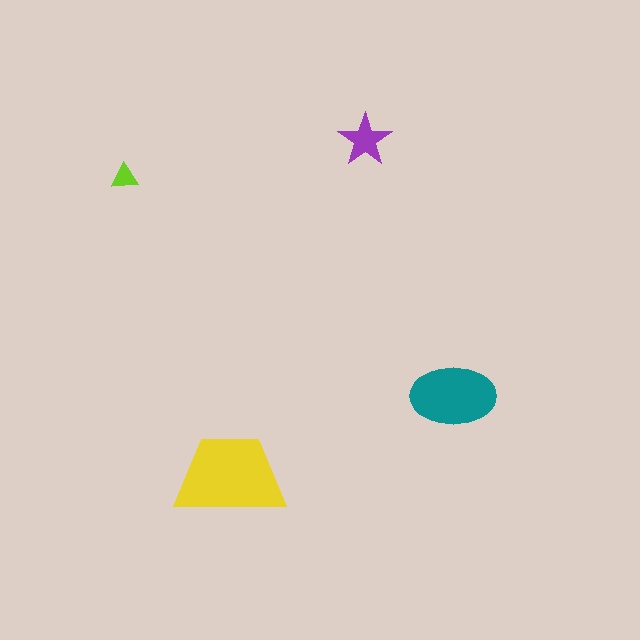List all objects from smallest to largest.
The lime triangle, the purple star, the teal ellipse, the yellow trapezoid.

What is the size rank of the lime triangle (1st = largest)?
4th.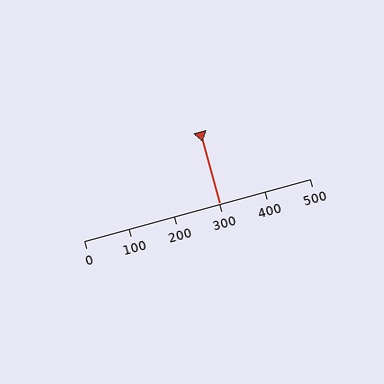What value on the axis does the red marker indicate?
The marker indicates approximately 300.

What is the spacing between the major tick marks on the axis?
The major ticks are spaced 100 apart.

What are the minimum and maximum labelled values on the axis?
The axis runs from 0 to 500.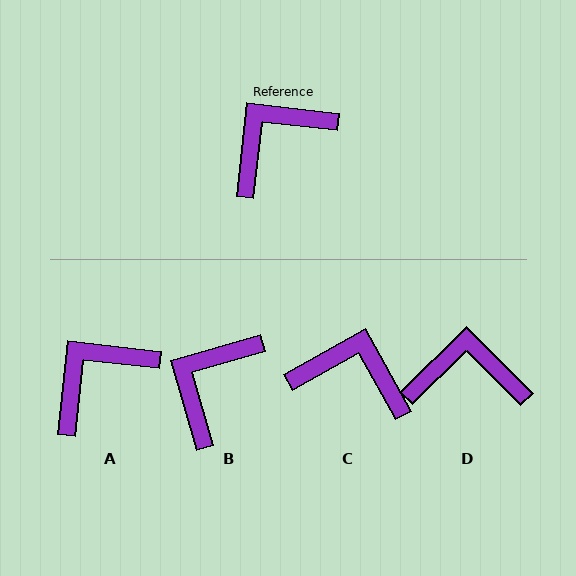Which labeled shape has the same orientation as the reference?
A.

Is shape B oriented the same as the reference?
No, it is off by about 22 degrees.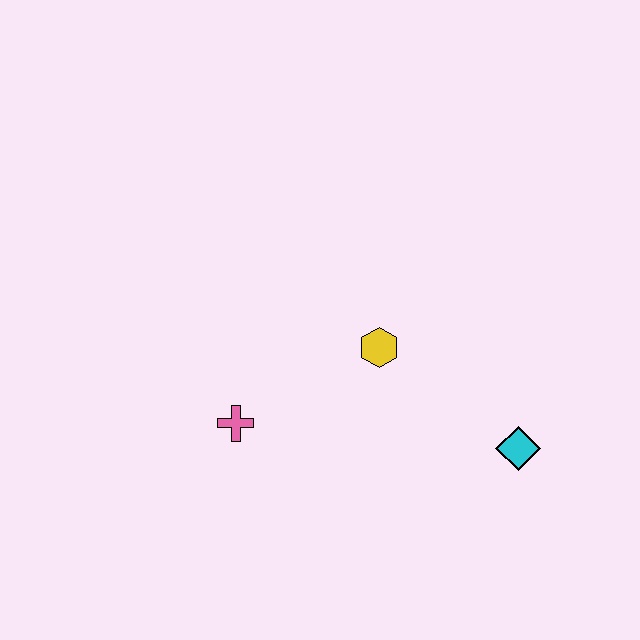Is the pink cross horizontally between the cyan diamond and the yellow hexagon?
No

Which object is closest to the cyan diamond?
The yellow hexagon is closest to the cyan diamond.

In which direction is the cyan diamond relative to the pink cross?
The cyan diamond is to the right of the pink cross.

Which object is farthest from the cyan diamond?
The pink cross is farthest from the cyan diamond.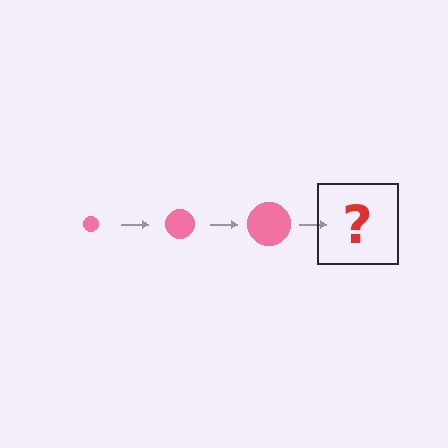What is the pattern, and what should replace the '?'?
The pattern is that the circle gets progressively larger each step. The '?' should be a pink circle, larger than the previous one.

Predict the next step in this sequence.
The next step is a pink circle, larger than the previous one.